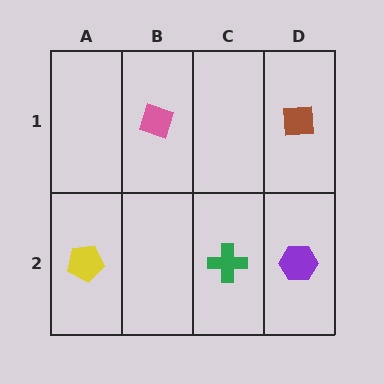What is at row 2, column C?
A green cross.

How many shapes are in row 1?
2 shapes.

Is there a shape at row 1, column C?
No, that cell is empty.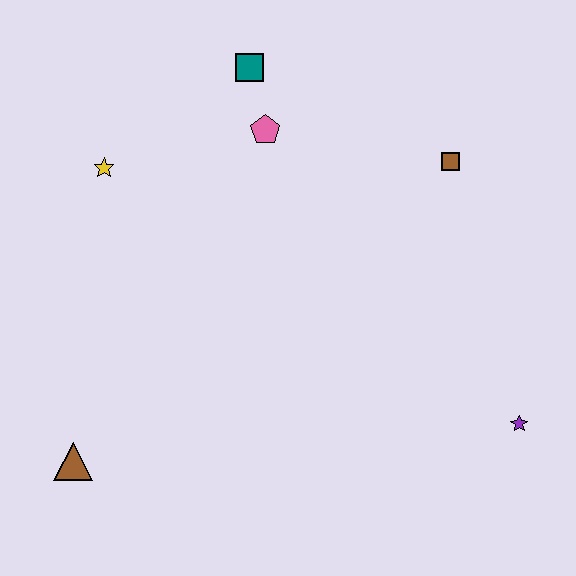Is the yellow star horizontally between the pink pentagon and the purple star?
No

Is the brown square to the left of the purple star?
Yes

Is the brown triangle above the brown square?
No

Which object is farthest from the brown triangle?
The brown square is farthest from the brown triangle.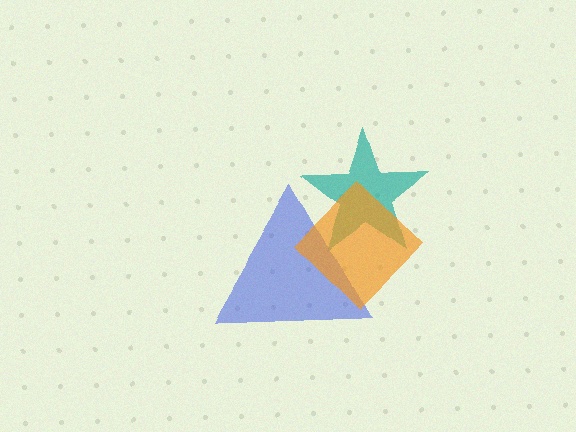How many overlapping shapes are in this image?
There are 3 overlapping shapes in the image.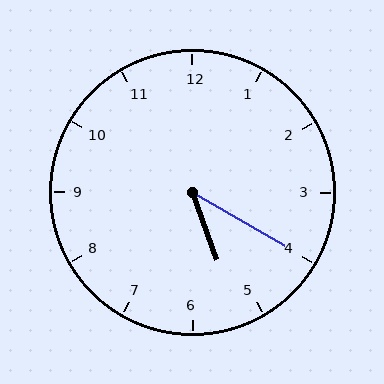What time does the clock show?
5:20.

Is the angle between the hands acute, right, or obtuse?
It is acute.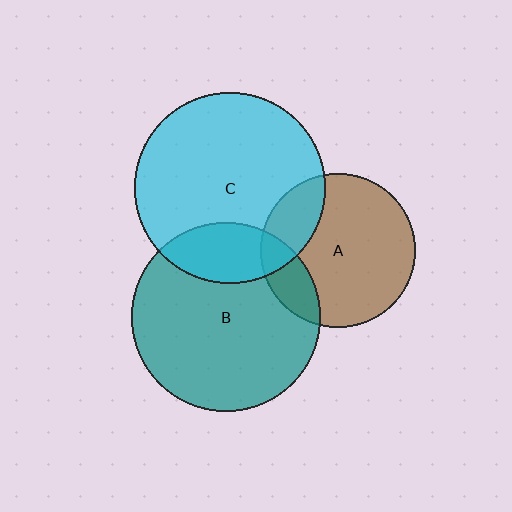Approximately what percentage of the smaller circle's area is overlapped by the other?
Approximately 20%.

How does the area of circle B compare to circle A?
Approximately 1.5 times.